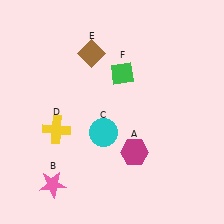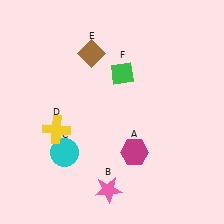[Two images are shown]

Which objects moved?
The objects that moved are: the pink star (B), the cyan circle (C).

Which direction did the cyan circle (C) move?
The cyan circle (C) moved left.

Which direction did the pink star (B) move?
The pink star (B) moved right.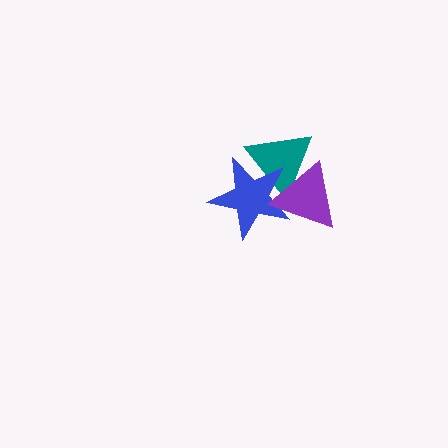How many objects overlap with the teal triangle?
2 objects overlap with the teal triangle.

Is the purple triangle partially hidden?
No, no other shape covers it.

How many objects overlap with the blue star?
2 objects overlap with the blue star.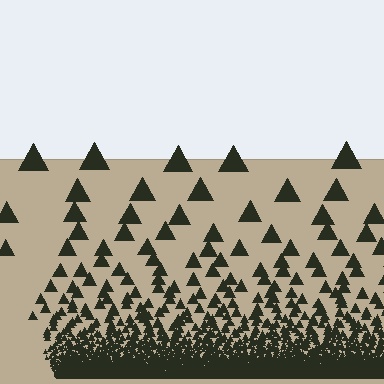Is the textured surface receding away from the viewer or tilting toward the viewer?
The surface appears to tilt toward the viewer. Texture elements get larger and sparser toward the top.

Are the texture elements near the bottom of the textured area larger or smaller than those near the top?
Smaller. The gradient is inverted — elements near the bottom are smaller and denser.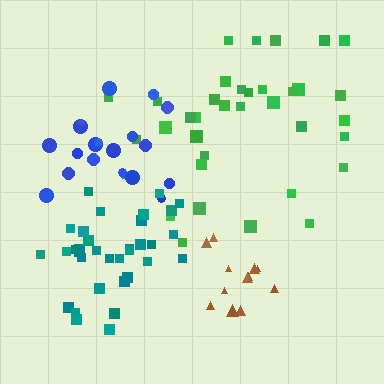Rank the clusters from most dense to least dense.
teal, blue, brown, green.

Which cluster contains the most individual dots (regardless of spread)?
Green (35).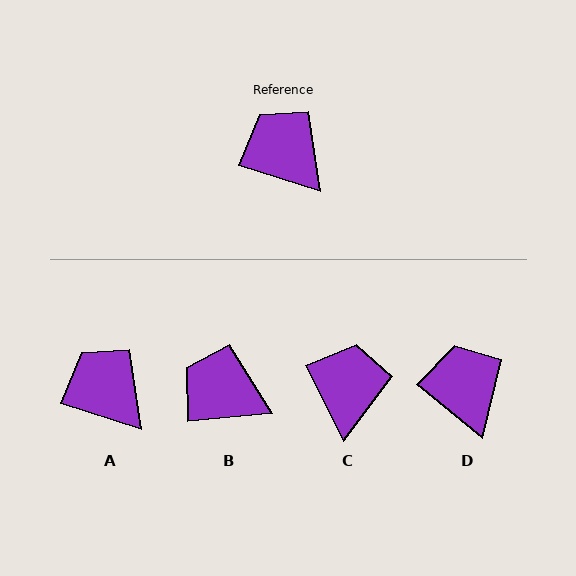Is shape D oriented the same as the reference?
No, it is off by about 22 degrees.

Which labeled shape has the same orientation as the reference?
A.